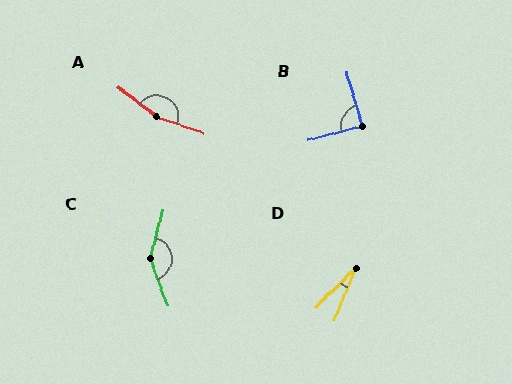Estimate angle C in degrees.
Approximately 145 degrees.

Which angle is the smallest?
D, at approximately 22 degrees.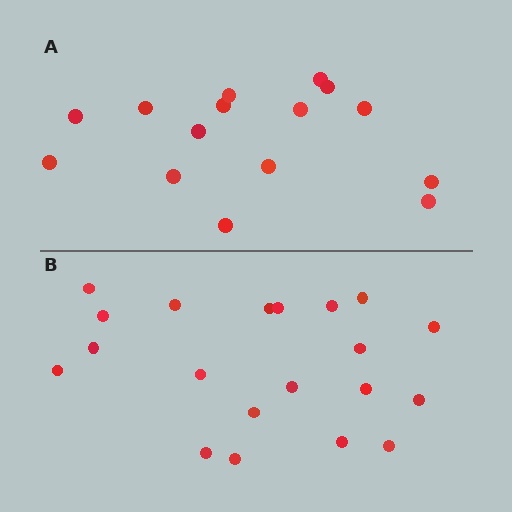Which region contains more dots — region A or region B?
Region B (the bottom region) has more dots.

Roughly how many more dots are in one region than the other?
Region B has about 5 more dots than region A.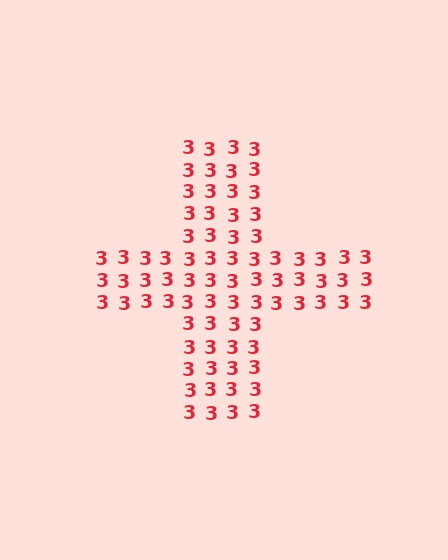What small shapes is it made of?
It is made of small digit 3's.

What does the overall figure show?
The overall figure shows a cross.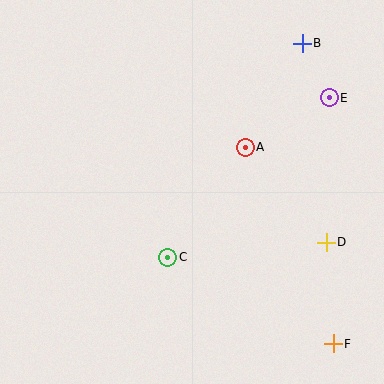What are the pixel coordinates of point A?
Point A is at (245, 147).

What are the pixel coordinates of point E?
Point E is at (329, 98).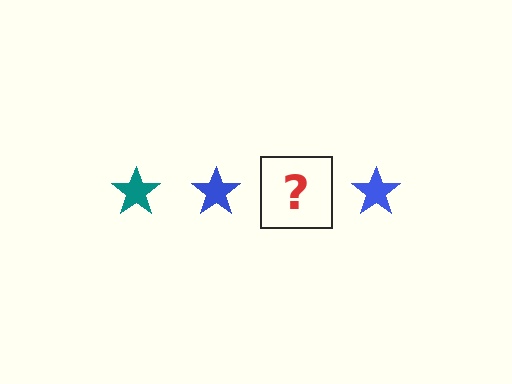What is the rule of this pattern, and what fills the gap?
The rule is that the pattern cycles through teal, blue stars. The gap should be filled with a teal star.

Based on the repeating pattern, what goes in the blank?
The blank should be a teal star.